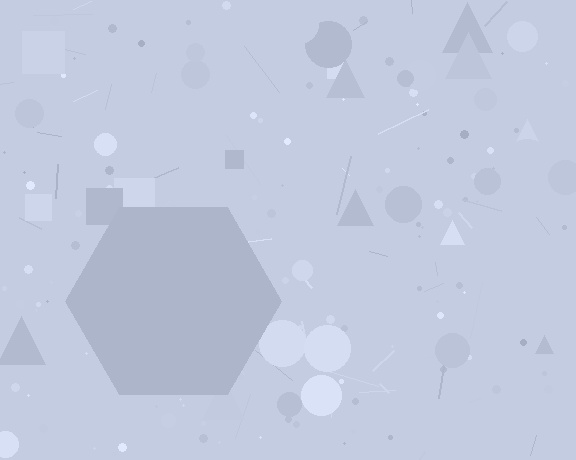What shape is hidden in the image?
A hexagon is hidden in the image.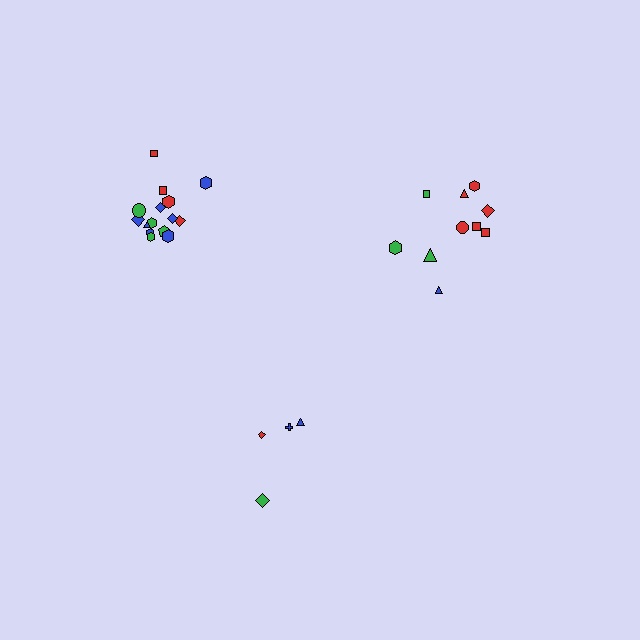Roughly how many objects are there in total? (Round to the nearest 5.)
Roughly 30 objects in total.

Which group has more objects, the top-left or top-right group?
The top-left group.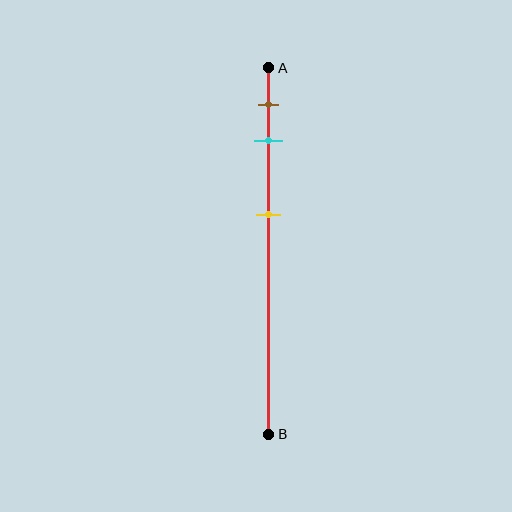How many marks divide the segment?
There are 3 marks dividing the segment.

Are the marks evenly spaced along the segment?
No, the marks are not evenly spaced.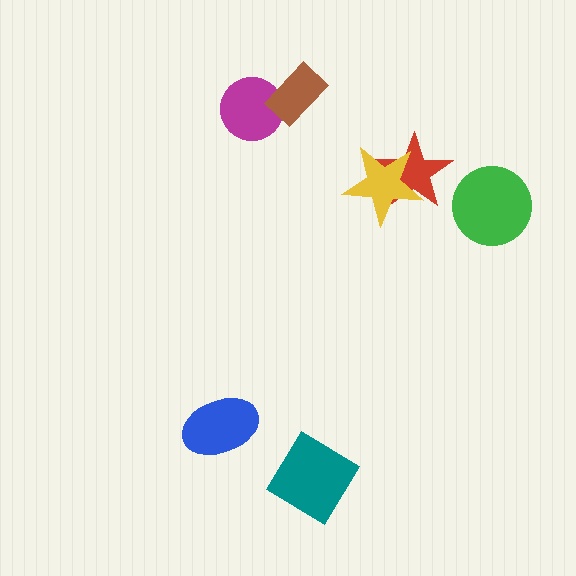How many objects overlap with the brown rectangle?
1 object overlaps with the brown rectangle.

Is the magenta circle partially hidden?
Yes, it is partially covered by another shape.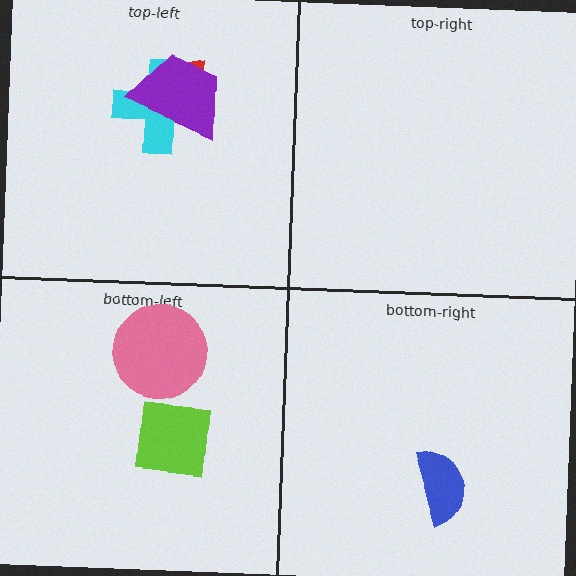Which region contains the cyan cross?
The top-left region.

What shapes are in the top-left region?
The red arrow, the cyan cross, the purple trapezoid.